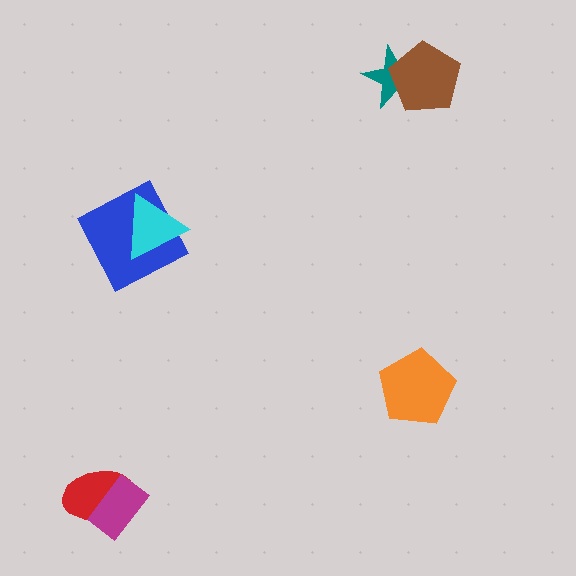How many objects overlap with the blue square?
1 object overlaps with the blue square.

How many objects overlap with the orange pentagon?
0 objects overlap with the orange pentagon.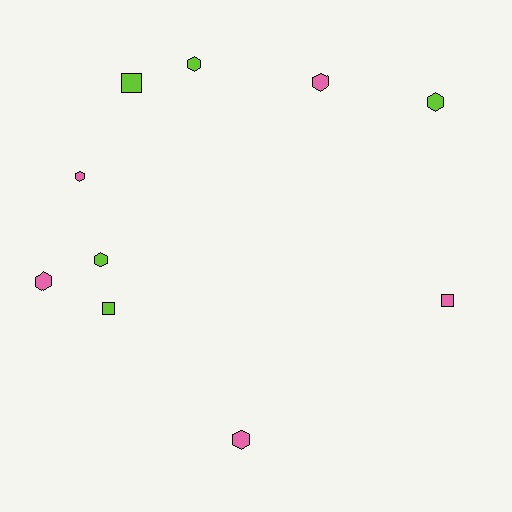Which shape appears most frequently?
Hexagon, with 7 objects.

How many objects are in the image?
There are 10 objects.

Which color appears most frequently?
Pink, with 5 objects.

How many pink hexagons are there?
There are 4 pink hexagons.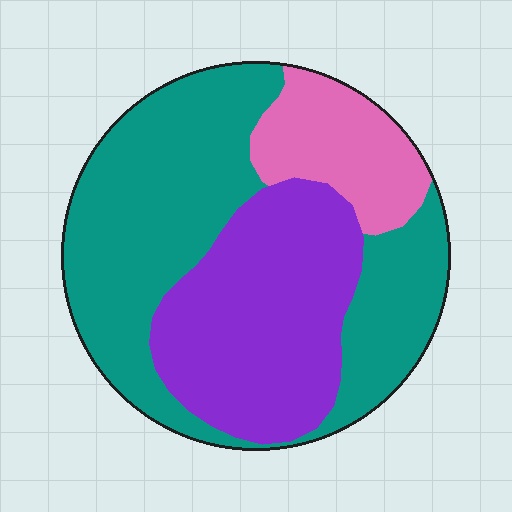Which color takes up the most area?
Teal, at roughly 50%.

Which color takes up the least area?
Pink, at roughly 15%.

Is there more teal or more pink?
Teal.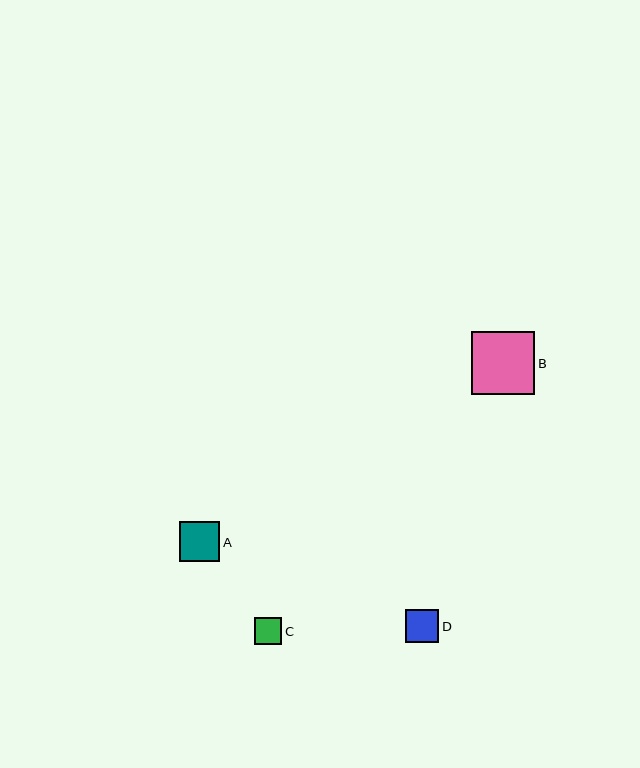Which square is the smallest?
Square C is the smallest with a size of approximately 27 pixels.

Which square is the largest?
Square B is the largest with a size of approximately 63 pixels.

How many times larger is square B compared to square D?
Square B is approximately 1.9 times the size of square D.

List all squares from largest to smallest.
From largest to smallest: B, A, D, C.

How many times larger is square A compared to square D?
Square A is approximately 1.2 times the size of square D.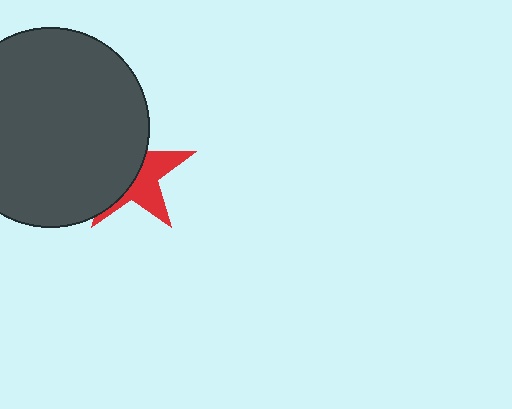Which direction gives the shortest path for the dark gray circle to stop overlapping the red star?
Moving left gives the shortest separation.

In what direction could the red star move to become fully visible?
The red star could move right. That would shift it out from behind the dark gray circle entirely.